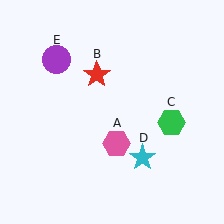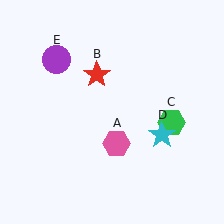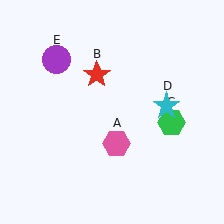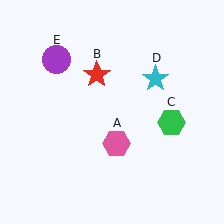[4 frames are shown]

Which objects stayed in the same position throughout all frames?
Pink hexagon (object A) and red star (object B) and green hexagon (object C) and purple circle (object E) remained stationary.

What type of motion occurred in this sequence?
The cyan star (object D) rotated counterclockwise around the center of the scene.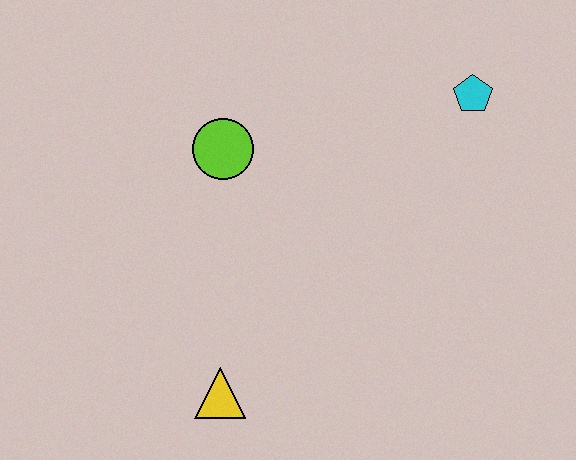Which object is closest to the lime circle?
The yellow triangle is closest to the lime circle.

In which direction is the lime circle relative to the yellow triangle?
The lime circle is above the yellow triangle.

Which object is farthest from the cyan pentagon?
The yellow triangle is farthest from the cyan pentagon.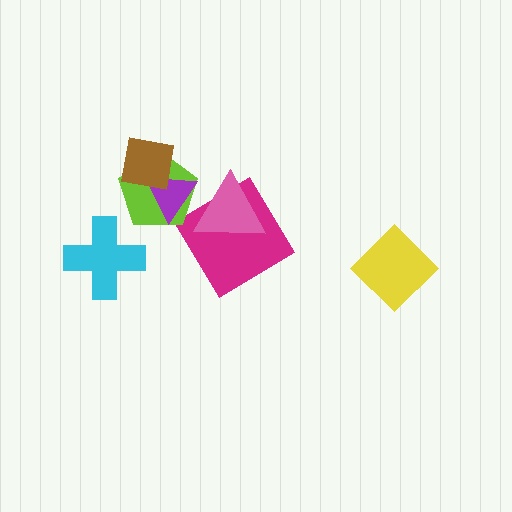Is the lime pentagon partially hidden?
Yes, it is partially covered by another shape.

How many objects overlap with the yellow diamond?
0 objects overlap with the yellow diamond.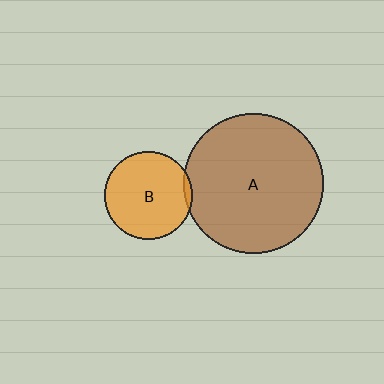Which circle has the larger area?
Circle A (brown).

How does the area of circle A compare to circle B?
Approximately 2.5 times.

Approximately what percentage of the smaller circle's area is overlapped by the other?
Approximately 5%.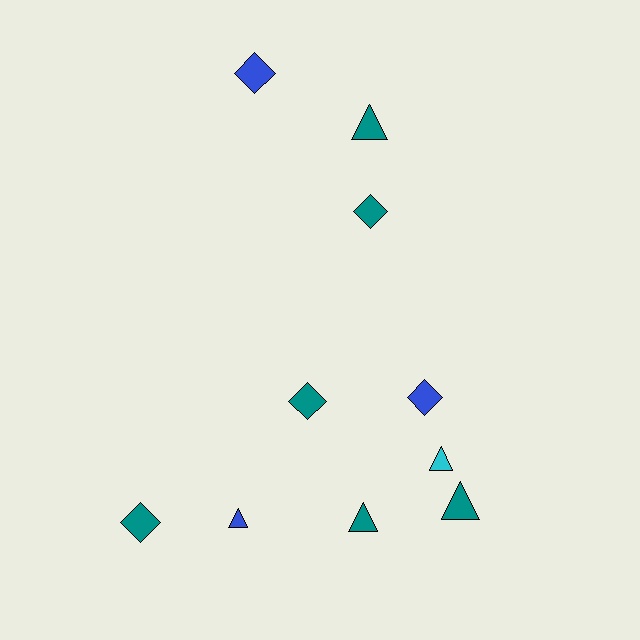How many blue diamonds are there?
There are 2 blue diamonds.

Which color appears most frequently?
Teal, with 6 objects.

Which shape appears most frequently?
Triangle, with 5 objects.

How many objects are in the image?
There are 10 objects.